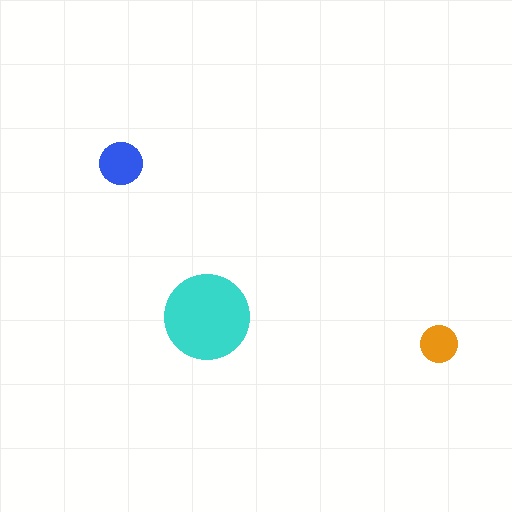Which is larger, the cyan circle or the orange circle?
The cyan one.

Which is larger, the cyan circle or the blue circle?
The cyan one.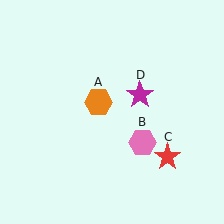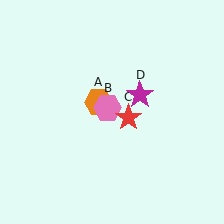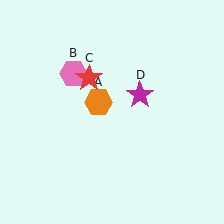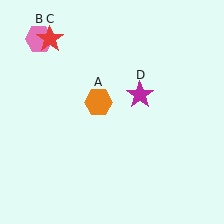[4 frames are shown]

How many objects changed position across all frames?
2 objects changed position: pink hexagon (object B), red star (object C).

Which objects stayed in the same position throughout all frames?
Orange hexagon (object A) and magenta star (object D) remained stationary.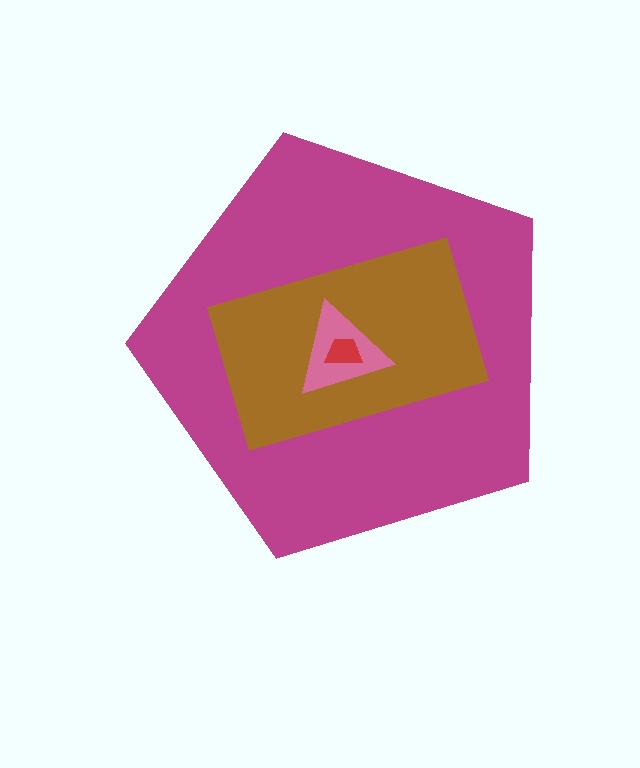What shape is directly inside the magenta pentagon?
The brown rectangle.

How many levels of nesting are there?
4.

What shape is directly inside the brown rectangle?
The pink triangle.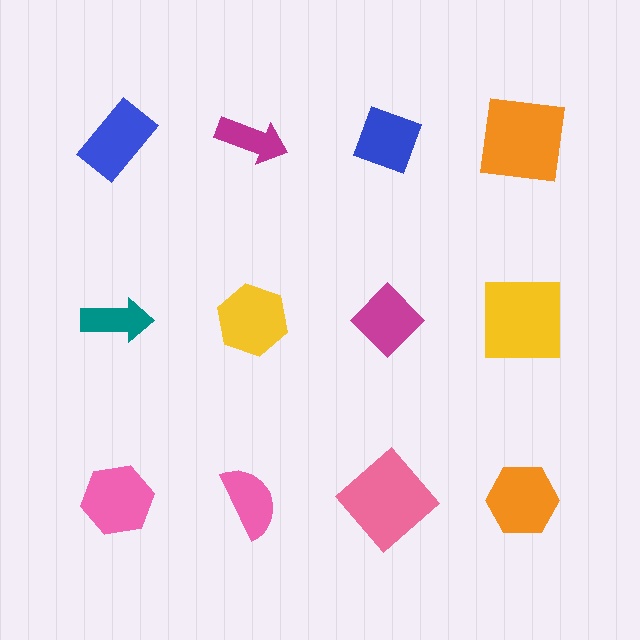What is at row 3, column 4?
An orange hexagon.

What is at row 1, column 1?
A blue rectangle.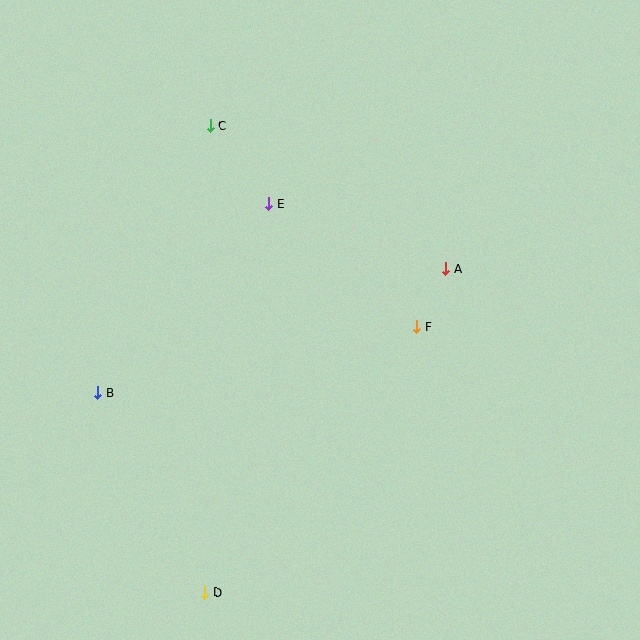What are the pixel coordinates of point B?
Point B is at (97, 392).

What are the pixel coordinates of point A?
Point A is at (446, 269).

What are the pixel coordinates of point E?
Point E is at (269, 204).